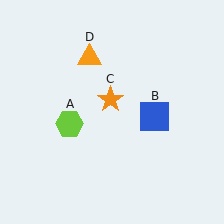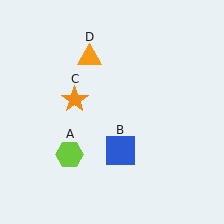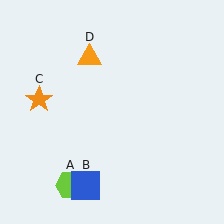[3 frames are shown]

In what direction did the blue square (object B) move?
The blue square (object B) moved down and to the left.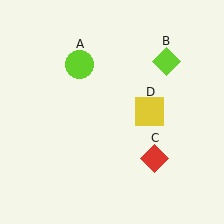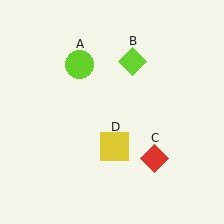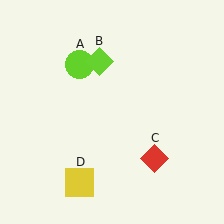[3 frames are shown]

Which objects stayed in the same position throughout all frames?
Lime circle (object A) and red diamond (object C) remained stationary.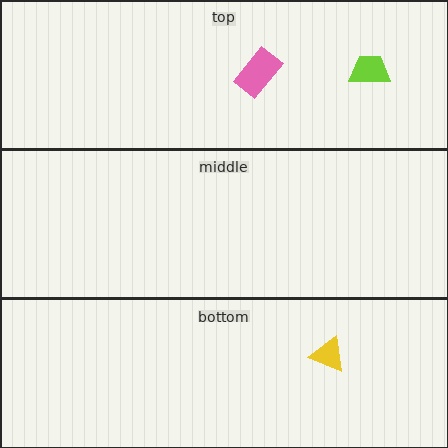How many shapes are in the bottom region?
1.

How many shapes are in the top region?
2.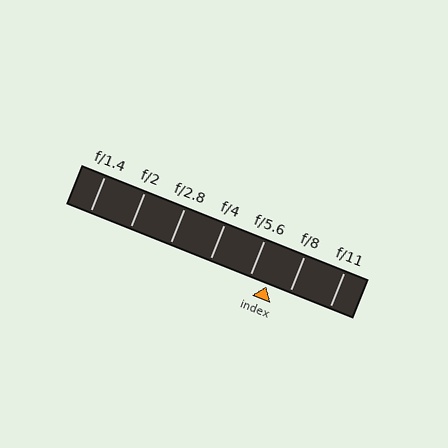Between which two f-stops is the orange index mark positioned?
The index mark is between f/5.6 and f/8.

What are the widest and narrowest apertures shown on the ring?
The widest aperture shown is f/1.4 and the narrowest is f/11.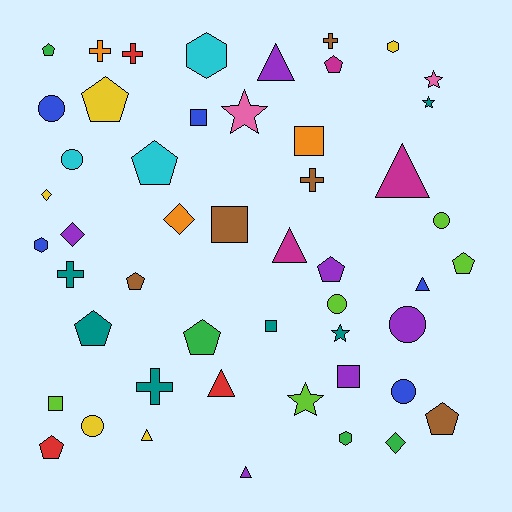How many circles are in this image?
There are 7 circles.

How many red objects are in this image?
There are 3 red objects.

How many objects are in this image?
There are 50 objects.